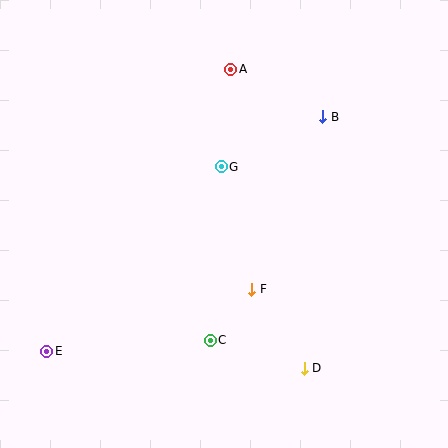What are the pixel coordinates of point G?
Point G is at (221, 167).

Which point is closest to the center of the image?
Point G at (221, 167) is closest to the center.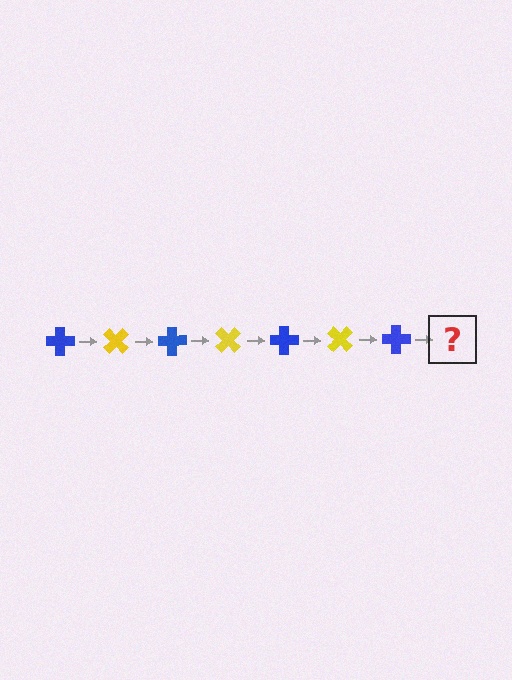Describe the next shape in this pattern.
It should be a yellow cross, rotated 315 degrees from the start.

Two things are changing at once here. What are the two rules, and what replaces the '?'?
The two rules are that it rotates 45 degrees each step and the color cycles through blue and yellow. The '?' should be a yellow cross, rotated 315 degrees from the start.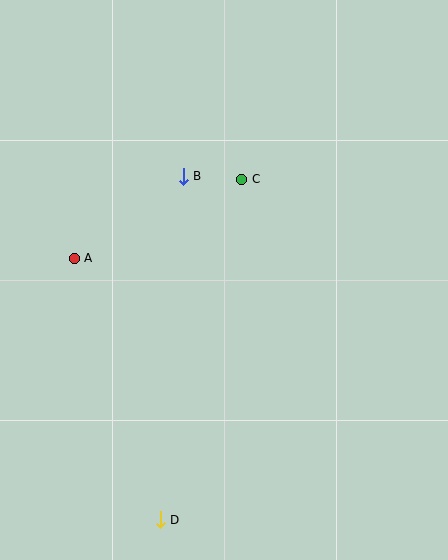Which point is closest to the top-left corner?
Point B is closest to the top-left corner.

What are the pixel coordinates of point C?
Point C is at (242, 179).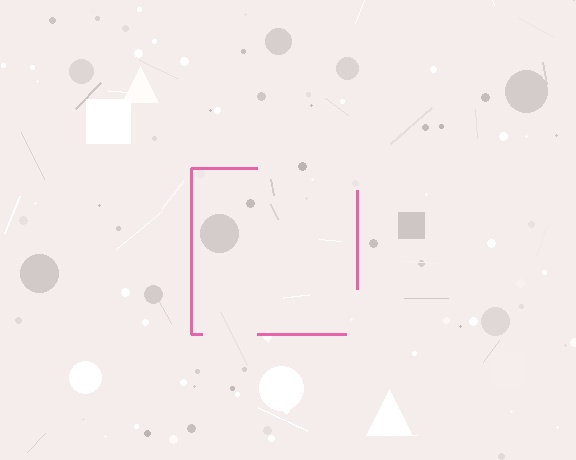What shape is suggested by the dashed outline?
The dashed outline suggests a square.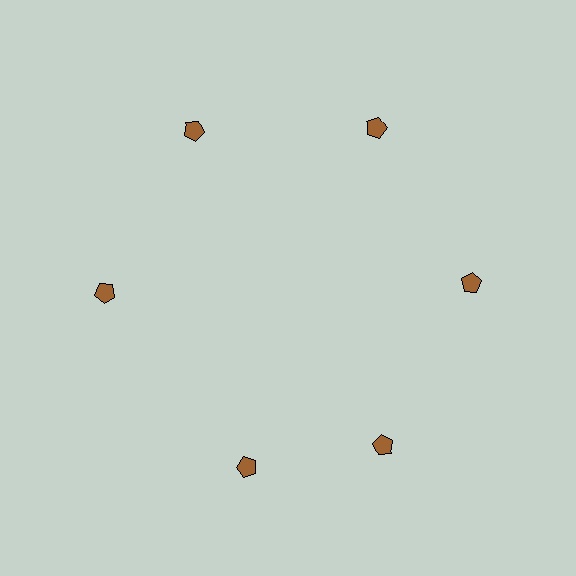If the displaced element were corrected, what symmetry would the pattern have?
It would have 6-fold rotational symmetry — the pattern would map onto itself every 60 degrees.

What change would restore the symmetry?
The symmetry would be restored by rotating it back into even spacing with its neighbors so that all 6 pentagons sit at equal angles and equal distance from the center.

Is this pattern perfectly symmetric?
No. The 6 brown pentagons are arranged in a ring, but one element near the 7 o'clock position is rotated out of alignment along the ring, breaking the 6-fold rotational symmetry.